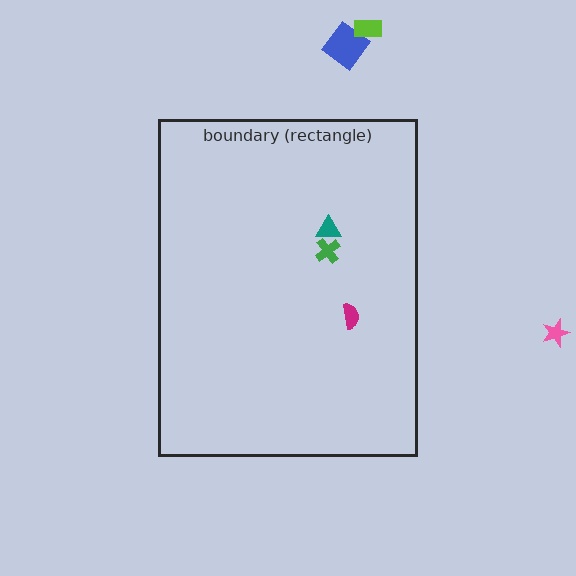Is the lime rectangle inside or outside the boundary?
Outside.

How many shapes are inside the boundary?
3 inside, 3 outside.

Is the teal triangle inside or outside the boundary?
Inside.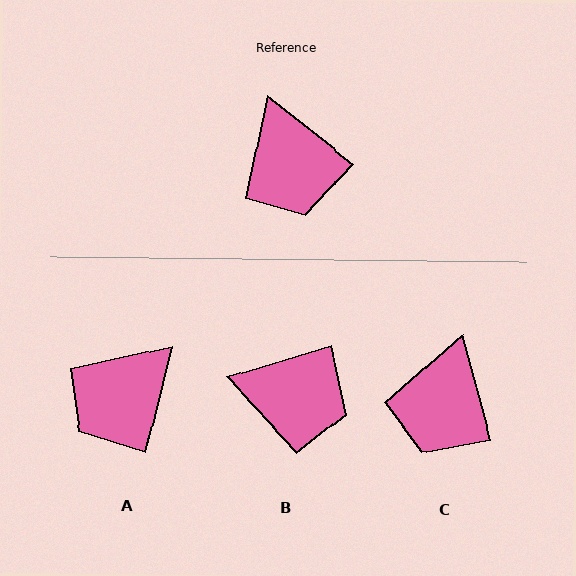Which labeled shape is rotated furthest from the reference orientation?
A, about 65 degrees away.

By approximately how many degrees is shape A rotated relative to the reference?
Approximately 65 degrees clockwise.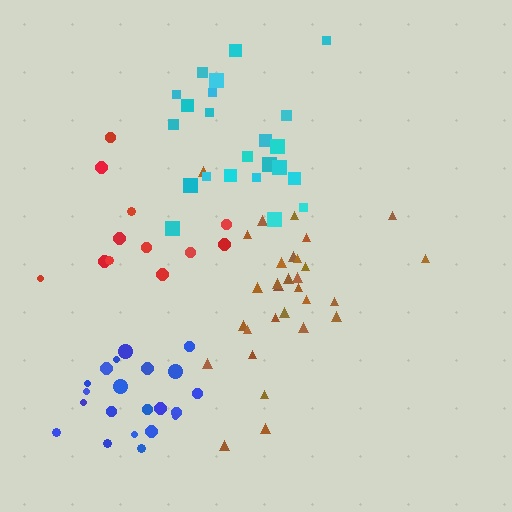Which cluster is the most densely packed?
Blue.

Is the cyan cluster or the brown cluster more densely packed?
Brown.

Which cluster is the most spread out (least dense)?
Red.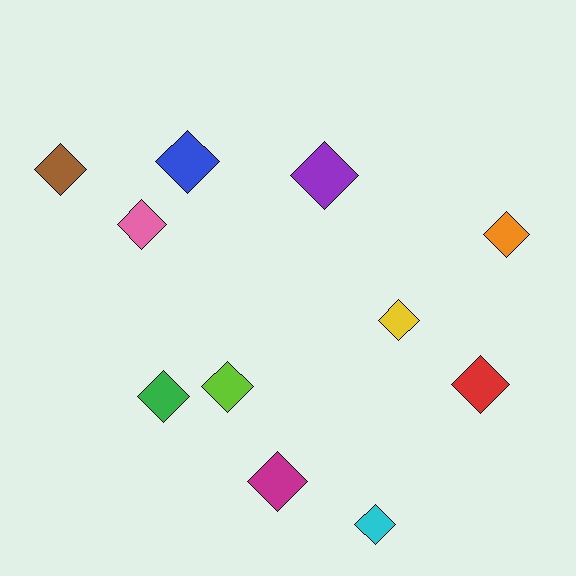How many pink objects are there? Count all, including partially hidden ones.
There is 1 pink object.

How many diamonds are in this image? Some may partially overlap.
There are 11 diamonds.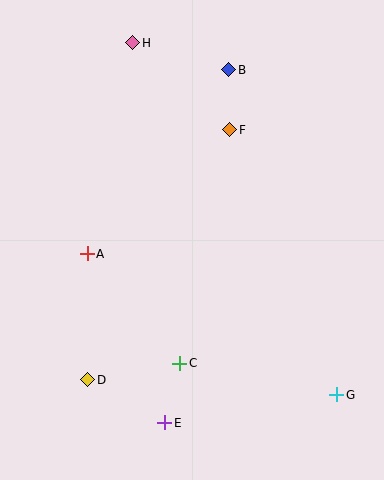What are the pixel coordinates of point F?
Point F is at (230, 130).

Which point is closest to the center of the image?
Point A at (87, 254) is closest to the center.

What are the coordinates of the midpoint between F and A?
The midpoint between F and A is at (159, 192).